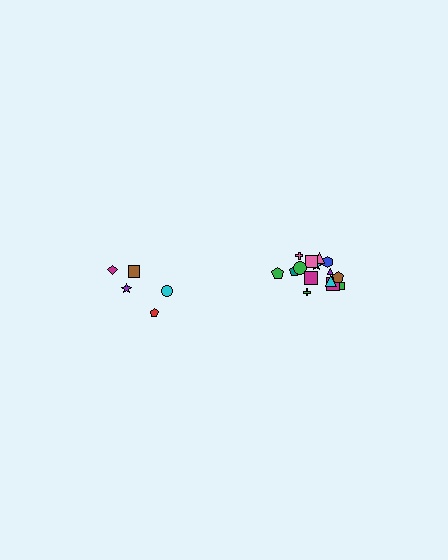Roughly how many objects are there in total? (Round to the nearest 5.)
Roughly 20 objects in total.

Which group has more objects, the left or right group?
The right group.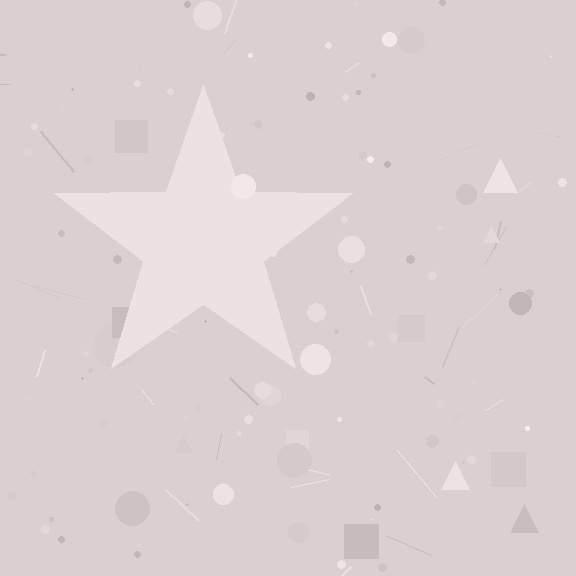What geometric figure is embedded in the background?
A star is embedded in the background.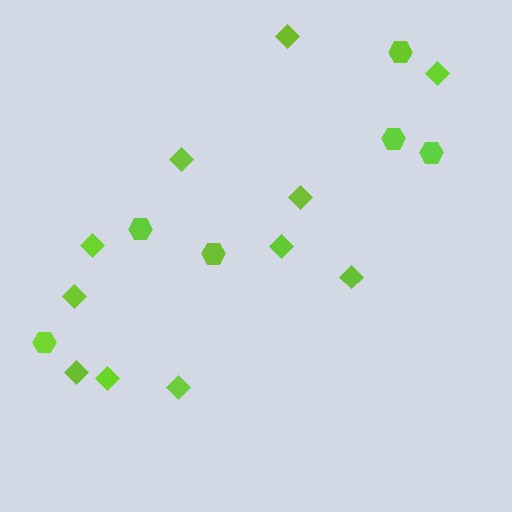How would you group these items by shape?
There are 2 groups: one group of diamonds (11) and one group of hexagons (6).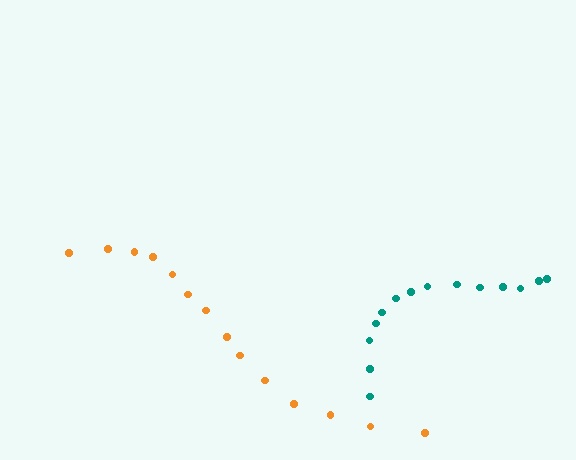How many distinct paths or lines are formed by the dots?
There are 2 distinct paths.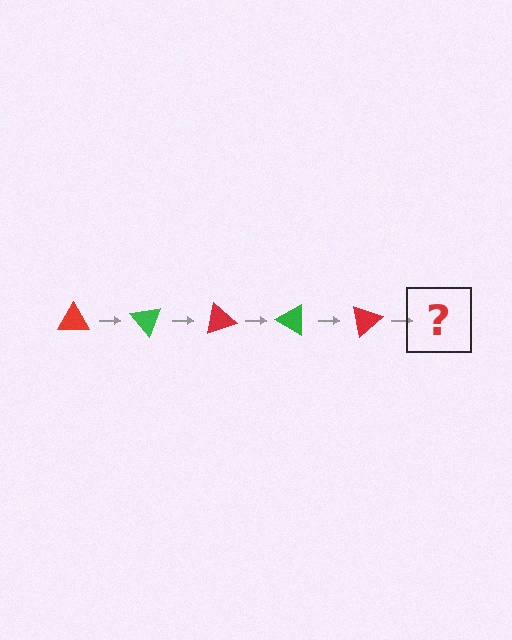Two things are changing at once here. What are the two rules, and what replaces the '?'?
The two rules are that it rotates 50 degrees each step and the color cycles through red and green. The '?' should be a green triangle, rotated 250 degrees from the start.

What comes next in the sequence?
The next element should be a green triangle, rotated 250 degrees from the start.